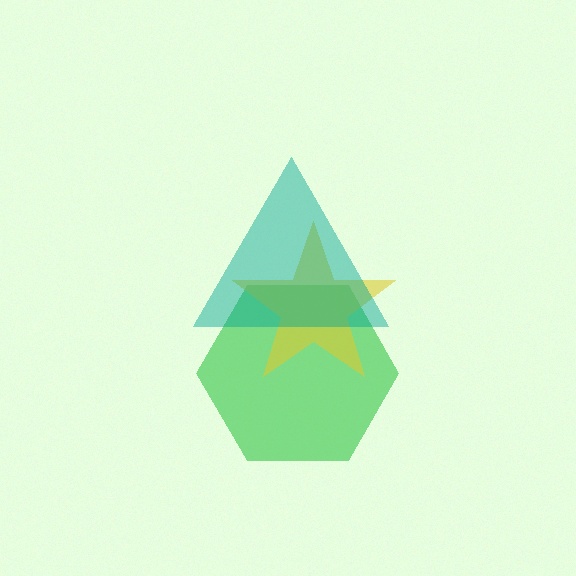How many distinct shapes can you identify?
There are 3 distinct shapes: a green hexagon, a yellow star, a teal triangle.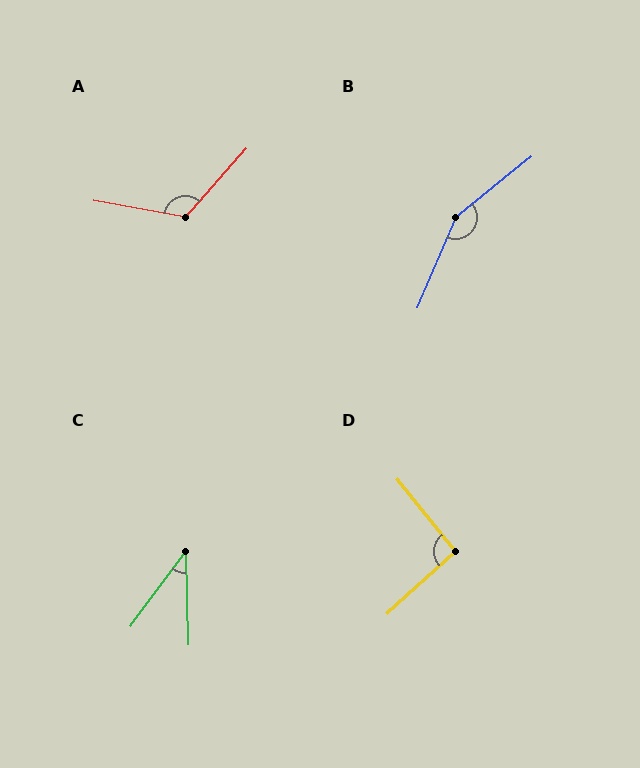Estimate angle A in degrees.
Approximately 121 degrees.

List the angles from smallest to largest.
C (38°), D (93°), A (121°), B (152°).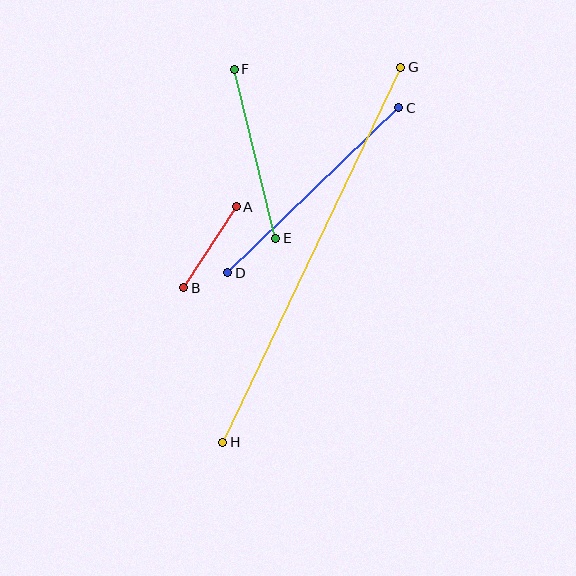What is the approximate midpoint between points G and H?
The midpoint is at approximately (312, 255) pixels.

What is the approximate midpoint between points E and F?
The midpoint is at approximately (255, 154) pixels.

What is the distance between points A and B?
The distance is approximately 96 pixels.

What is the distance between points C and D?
The distance is approximately 237 pixels.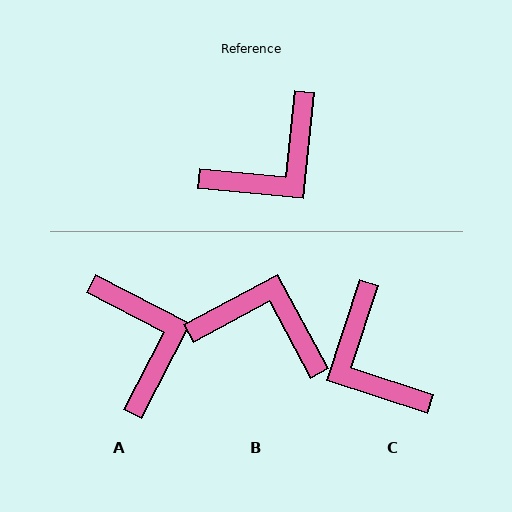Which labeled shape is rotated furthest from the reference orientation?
B, about 124 degrees away.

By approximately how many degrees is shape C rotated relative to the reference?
Approximately 103 degrees clockwise.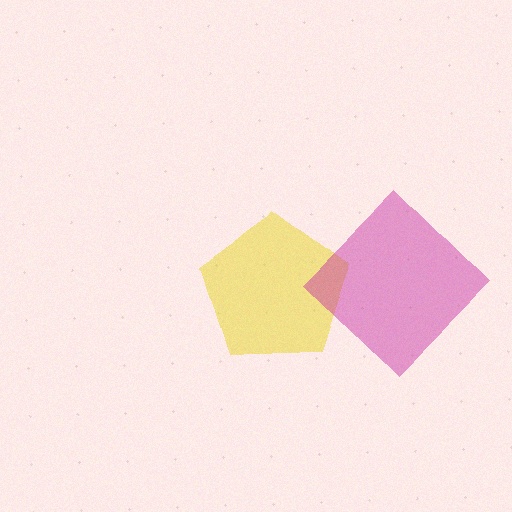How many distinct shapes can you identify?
There are 2 distinct shapes: a yellow pentagon, a magenta diamond.